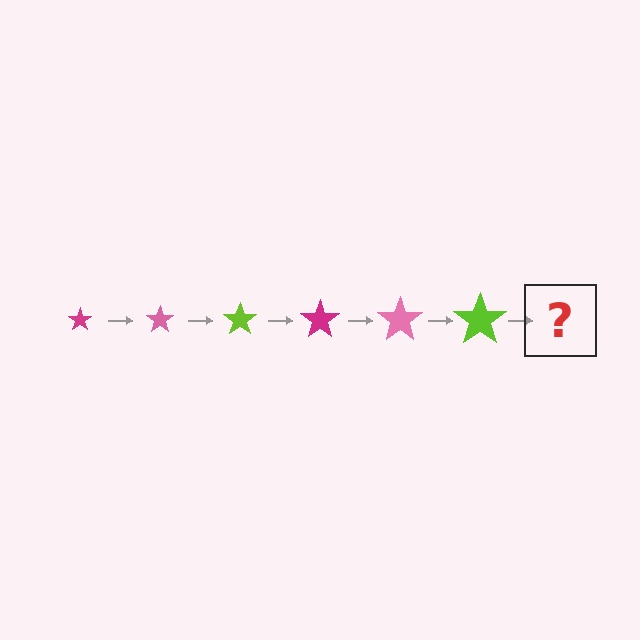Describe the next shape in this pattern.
It should be a magenta star, larger than the previous one.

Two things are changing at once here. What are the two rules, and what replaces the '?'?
The two rules are that the star grows larger each step and the color cycles through magenta, pink, and lime. The '?' should be a magenta star, larger than the previous one.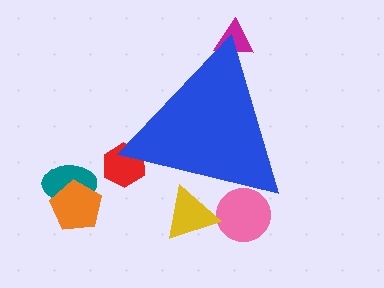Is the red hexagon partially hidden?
Yes, the red hexagon is partially hidden behind the blue triangle.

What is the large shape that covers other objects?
A blue triangle.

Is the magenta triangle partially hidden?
Yes, the magenta triangle is partially hidden behind the blue triangle.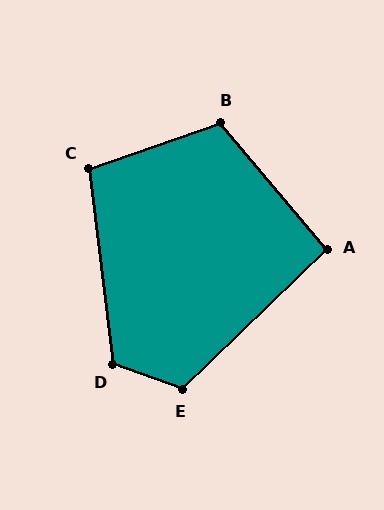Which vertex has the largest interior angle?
D, at approximately 117 degrees.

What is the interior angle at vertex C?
Approximately 102 degrees (obtuse).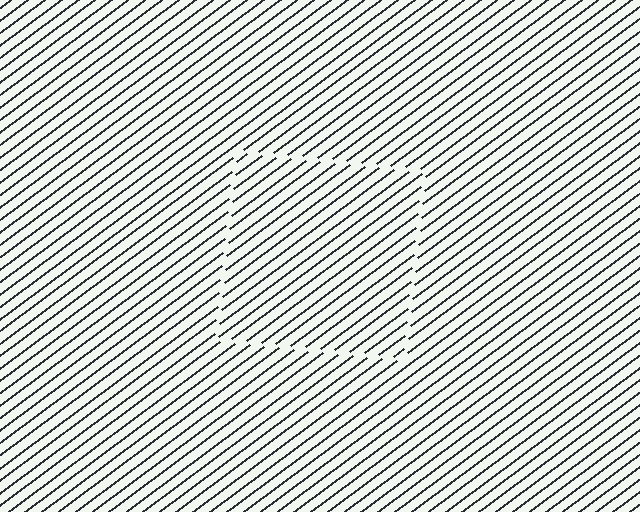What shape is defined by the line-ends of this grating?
An illusory square. The interior of the shape contains the same grating, shifted by half a period — the contour is defined by the phase discontinuity where line-ends from the inner and outer gratings abut.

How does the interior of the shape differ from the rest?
The interior of the shape contains the same grating, shifted by half a period — the contour is defined by the phase discontinuity where line-ends from the inner and outer gratings abut.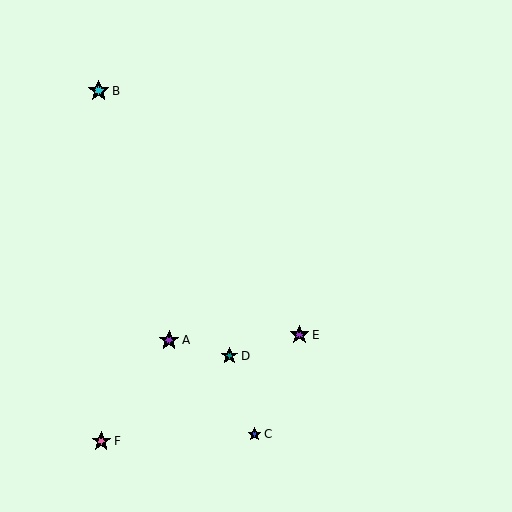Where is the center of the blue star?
The center of the blue star is at (254, 434).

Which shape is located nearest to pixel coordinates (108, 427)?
The pink star (labeled F) at (101, 441) is nearest to that location.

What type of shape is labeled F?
Shape F is a pink star.